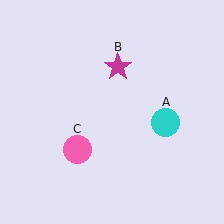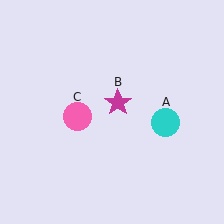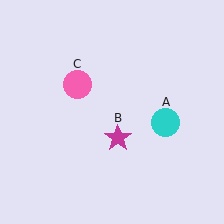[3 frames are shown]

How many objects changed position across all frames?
2 objects changed position: magenta star (object B), pink circle (object C).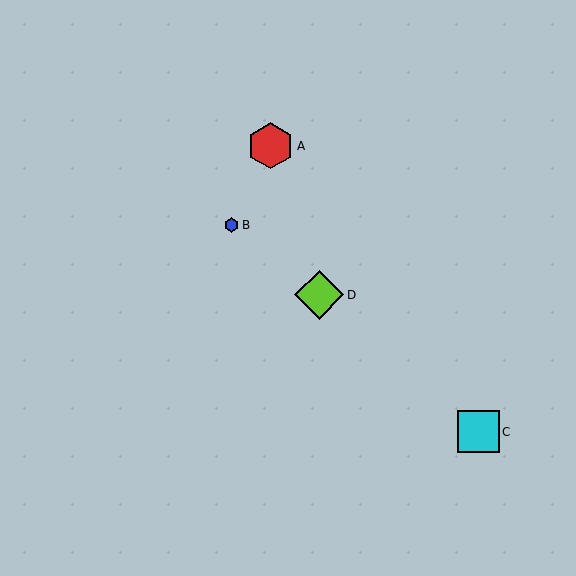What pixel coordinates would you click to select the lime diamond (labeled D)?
Click at (319, 295) to select the lime diamond D.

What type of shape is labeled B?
Shape B is a blue hexagon.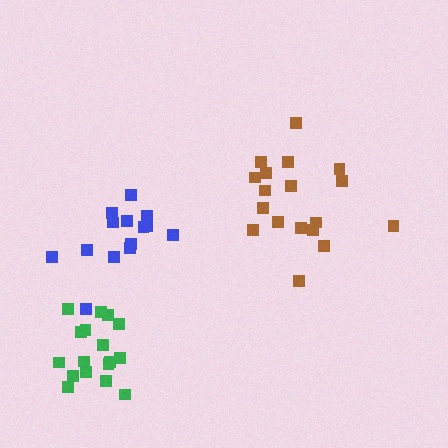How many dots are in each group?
Group 1: 14 dots, Group 2: 18 dots, Group 3: 17 dots (49 total).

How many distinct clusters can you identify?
There are 3 distinct clusters.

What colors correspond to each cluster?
The clusters are colored: blue, brown, green.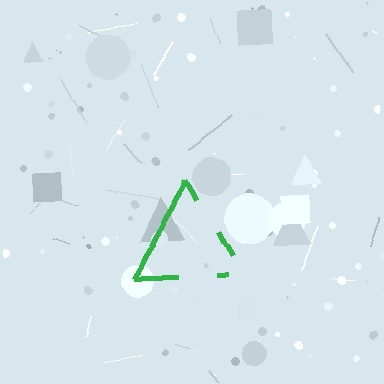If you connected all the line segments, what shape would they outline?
They would outline a triangle.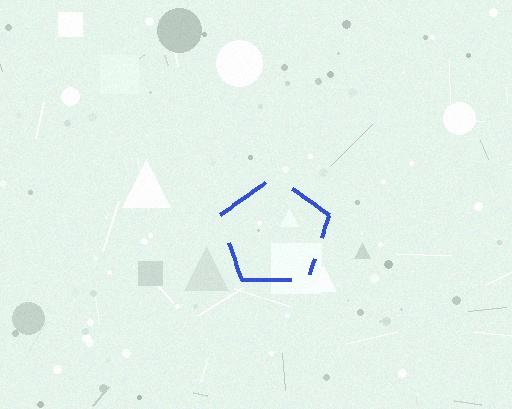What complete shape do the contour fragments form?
The contour fragments form a pentagon.